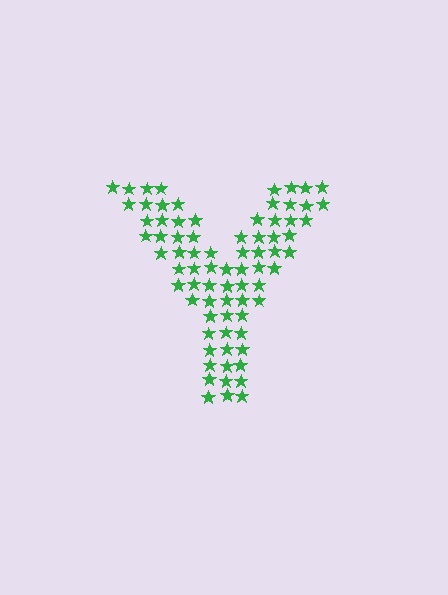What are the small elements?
The small elements are stars.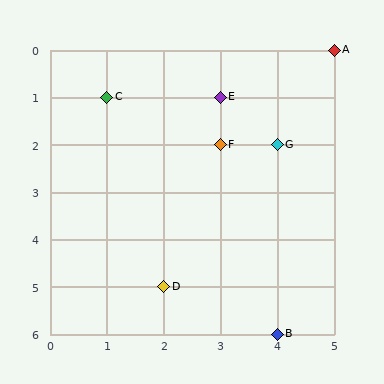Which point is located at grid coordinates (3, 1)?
Point E is at (3, 1).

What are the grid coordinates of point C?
Point C is at grid coordinates (1, 1).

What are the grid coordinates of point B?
Point B is at grid coordinates (4, 6).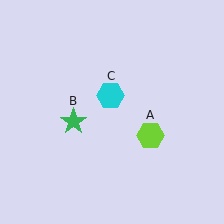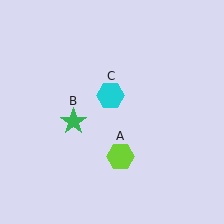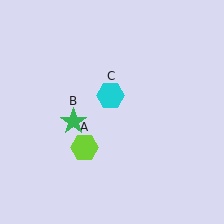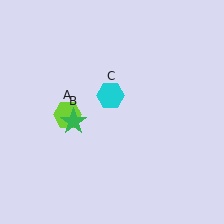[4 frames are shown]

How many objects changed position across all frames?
1 object changed position: lime hexagon (object A).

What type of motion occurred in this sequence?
The lime hexagon (object A) rotated clockwise around the center of the scene.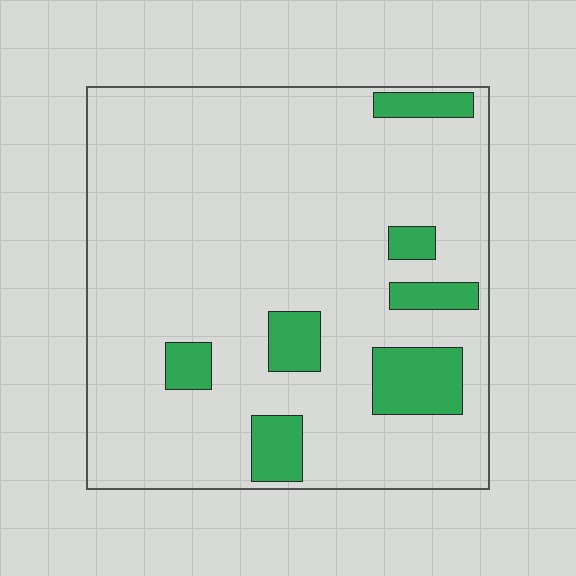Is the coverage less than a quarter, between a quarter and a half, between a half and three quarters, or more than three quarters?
Less than a quarter.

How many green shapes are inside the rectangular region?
7.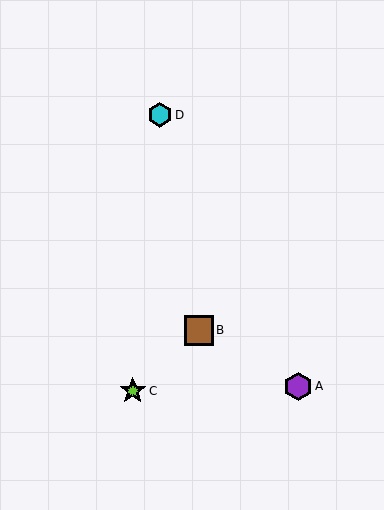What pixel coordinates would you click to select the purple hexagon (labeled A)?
Click at (298, 386) to select the purple hexagon A.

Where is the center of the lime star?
The center of the lime star is at (133, 391).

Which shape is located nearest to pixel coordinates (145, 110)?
The cyan hexagon (labeled D) at (160, 115) is nearest to that location.